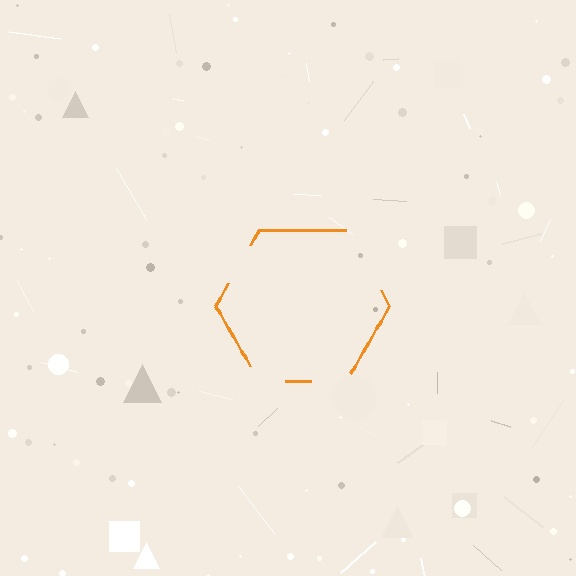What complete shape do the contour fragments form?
The contour fragments form a hexagon.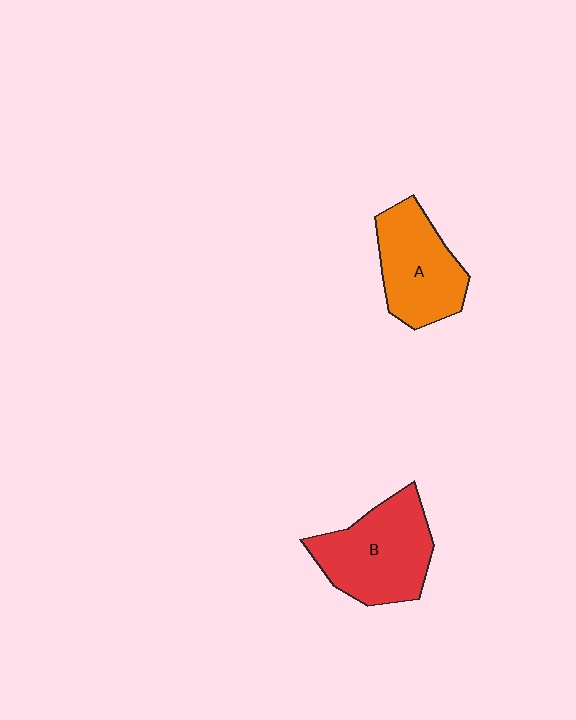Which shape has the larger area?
Shape B (red).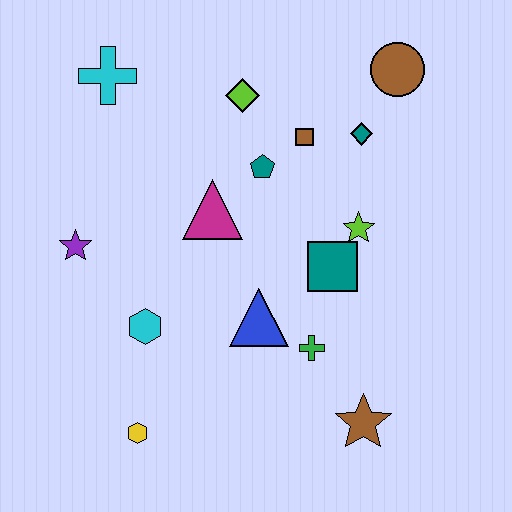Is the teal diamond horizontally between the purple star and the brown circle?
Yes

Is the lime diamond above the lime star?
Yes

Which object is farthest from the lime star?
The yellow hexagon is farthest from the lime star.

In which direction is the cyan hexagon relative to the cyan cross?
The cyan hexagon is below the cyan cross.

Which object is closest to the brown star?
The green cross is closest to the brown star.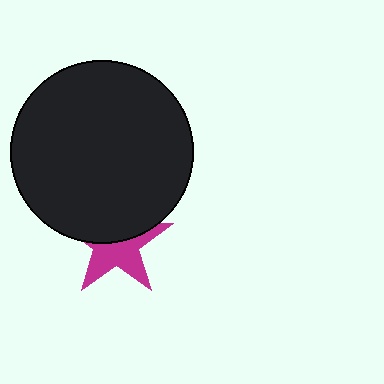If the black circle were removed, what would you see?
You would see the complete magenta star.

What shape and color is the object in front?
The object in front is a black circle.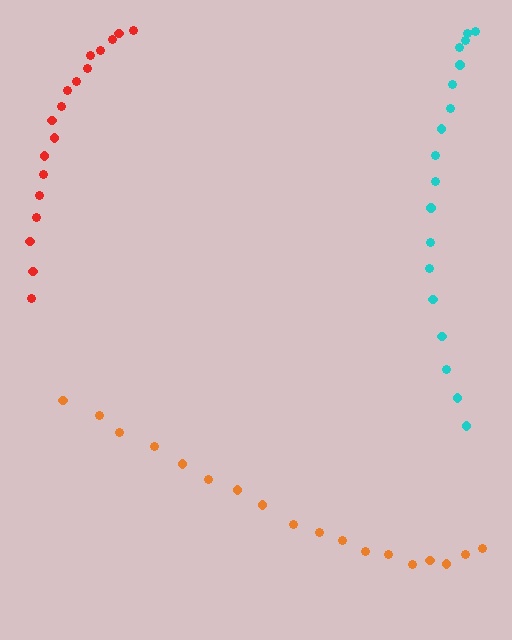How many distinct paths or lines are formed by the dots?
There are 3 distinct paths.